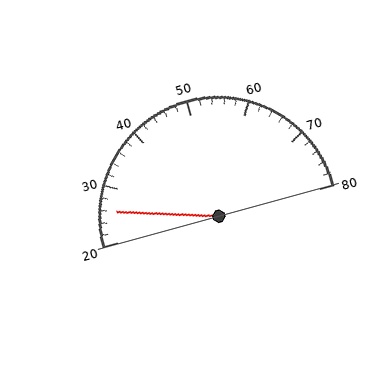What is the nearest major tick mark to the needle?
The nearest major tick mark is 30.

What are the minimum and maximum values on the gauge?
The gauge ranges from 20 to 80.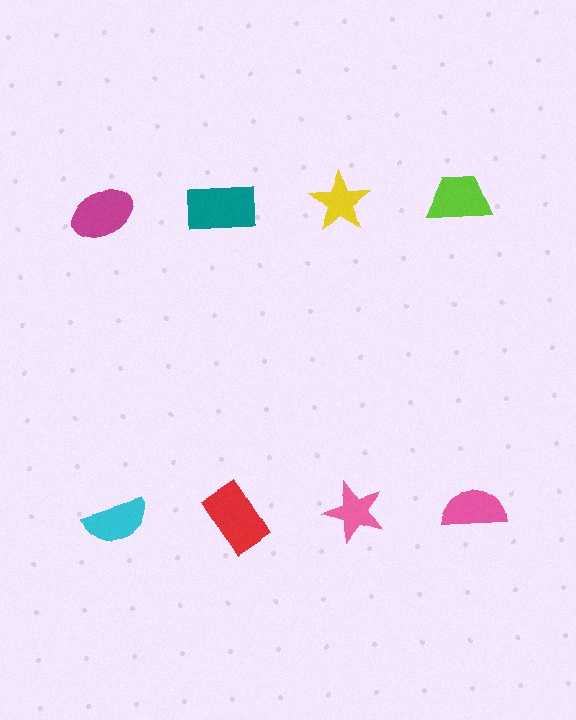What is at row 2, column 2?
A red rectangle.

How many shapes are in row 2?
4 shapes.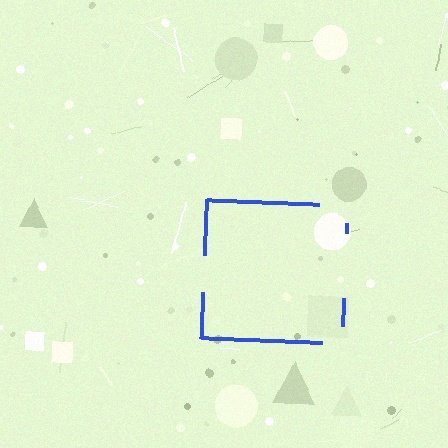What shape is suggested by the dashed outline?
The dashed outline suggests a square.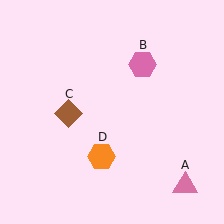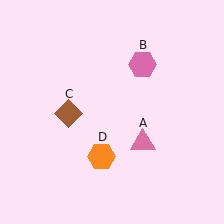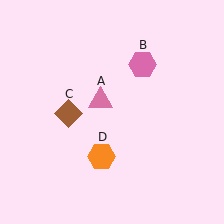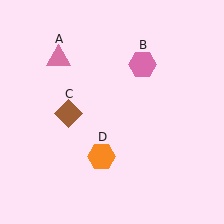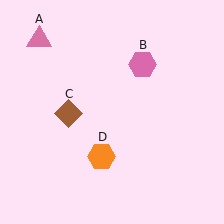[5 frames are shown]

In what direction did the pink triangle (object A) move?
The pink triangle (object A) moved up and to the left.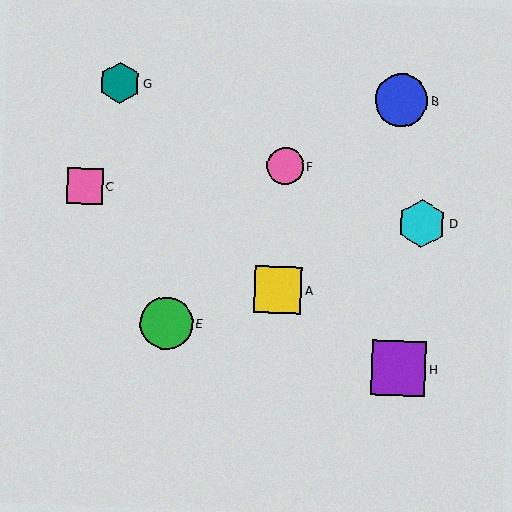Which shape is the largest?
The purple square (labeled H) is the largest.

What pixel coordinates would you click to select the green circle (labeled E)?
Click at (166, 323) to select the green circle E.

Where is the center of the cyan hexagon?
The center of the cyan hexagon is at (422, 223).